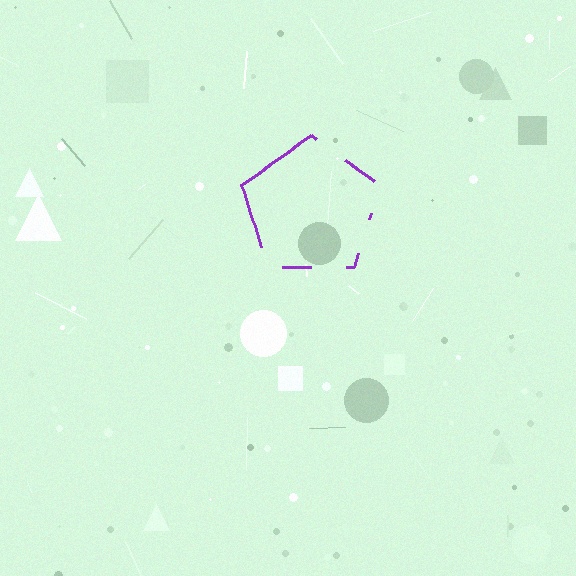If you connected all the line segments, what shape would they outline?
They would outline a pentagon.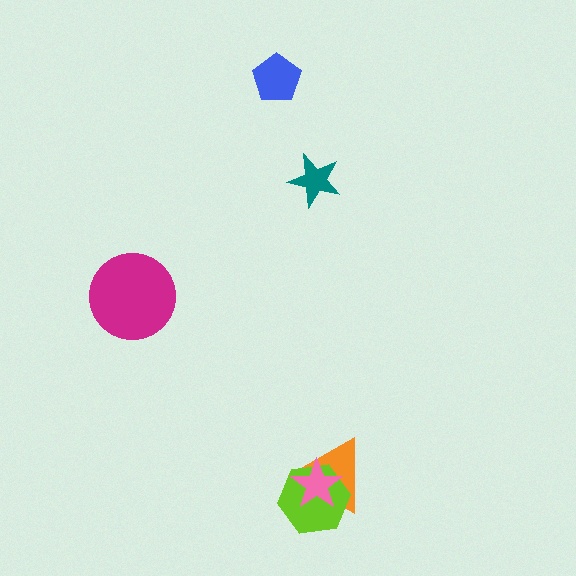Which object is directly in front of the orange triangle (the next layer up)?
The lime hexagon is directly in front of the orange triangle.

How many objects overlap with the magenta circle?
0 objects overlap with the magenta circle.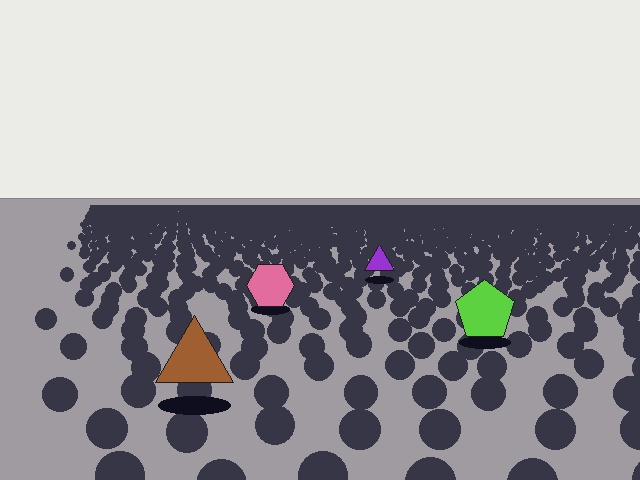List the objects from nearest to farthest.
From nearest to farthest: the brown triangle, the lime pentagon, the pink hexagon, the purple triangle.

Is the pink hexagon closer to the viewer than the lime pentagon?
No. The lime pentagon is closer — you can tell from the texture gradient: the ground texture is coarser near it.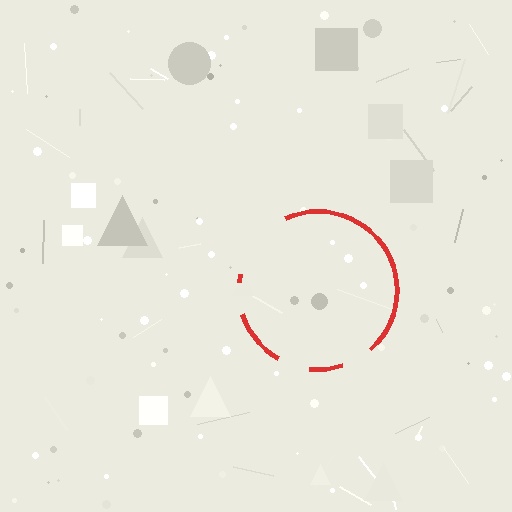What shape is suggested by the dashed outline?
The dashed outline suggests a circle.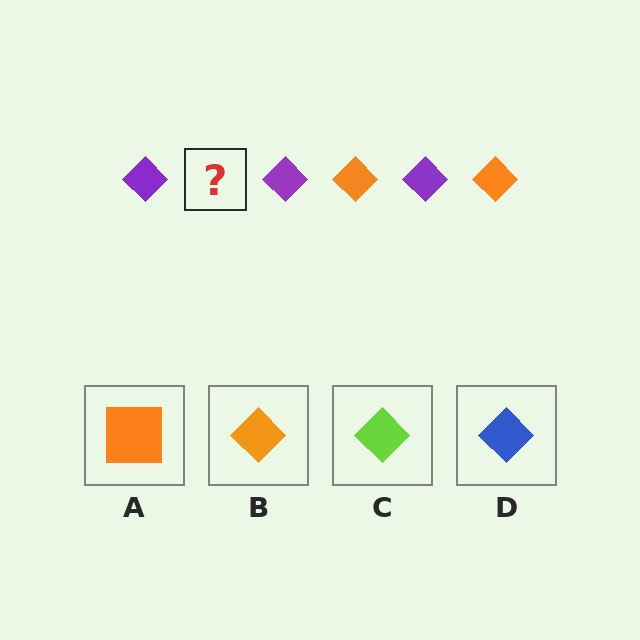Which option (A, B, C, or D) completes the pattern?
B.